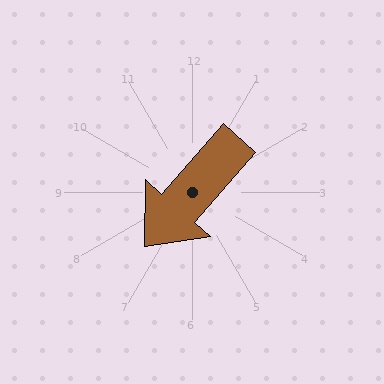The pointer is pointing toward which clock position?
Roughly 7 o'clock.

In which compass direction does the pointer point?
Southwest.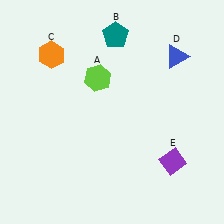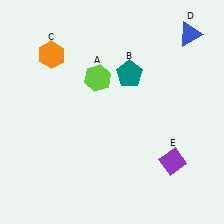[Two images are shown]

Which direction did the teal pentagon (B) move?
The teal pentagon (B) moved down.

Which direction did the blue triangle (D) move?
The blue triangle (D) moved up.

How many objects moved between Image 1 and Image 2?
2 objects moved between the two images.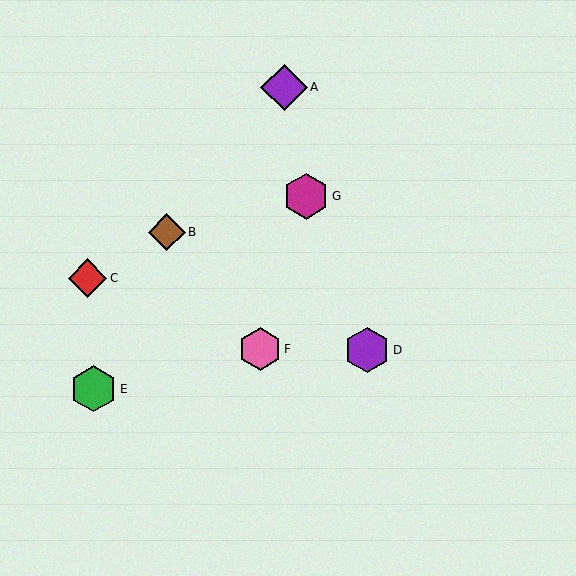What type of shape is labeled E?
Shape E is a green hexagon.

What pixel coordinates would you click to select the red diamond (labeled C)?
Click at (87, 278) to select the red diamond C.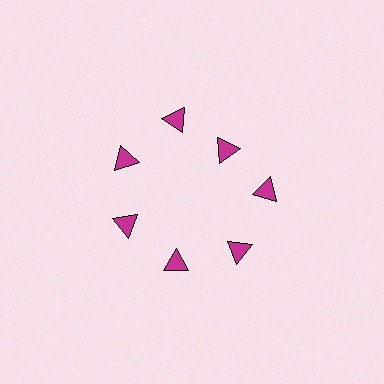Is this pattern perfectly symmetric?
No. The 7 magenta triangles are arranged in a ring, but one element near the 1 o'clock position is pulled inward toward the center, breaking the 7-fold rotational symmetry.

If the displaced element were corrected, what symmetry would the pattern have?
It would have 7-fold rotational symmetry — the pattern would map onto itself every 51 degrees.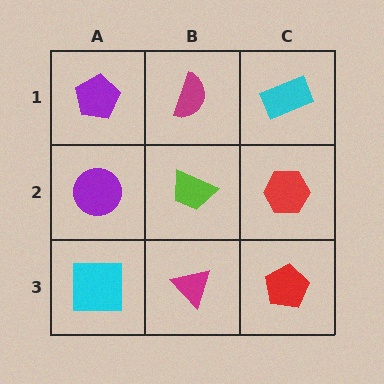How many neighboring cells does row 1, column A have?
2.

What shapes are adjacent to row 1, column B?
A lime trapezoid (row 2, column B), a purple pentagon (row 1, column A), a cyan rectangle (row 1, column C).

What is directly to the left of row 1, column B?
A purple pentagon.